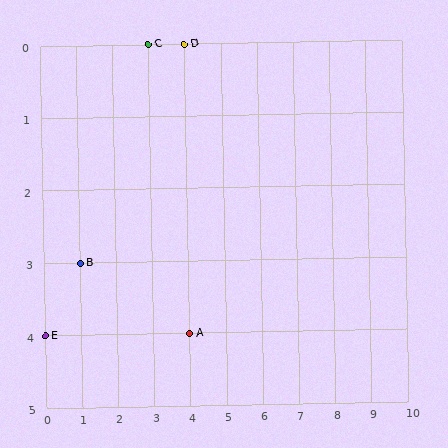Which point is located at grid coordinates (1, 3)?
Point B is at (1, 3).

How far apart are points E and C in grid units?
Points E and C are 3 columns and 4 rows apart (about 5.0 grid units diagonally).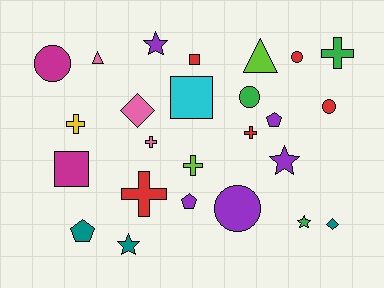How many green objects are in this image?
There are 3 green objects.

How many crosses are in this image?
There are 6 crosses.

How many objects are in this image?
There are 25 objects.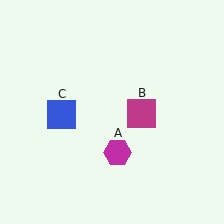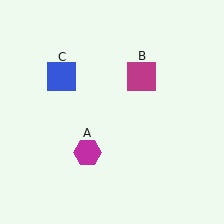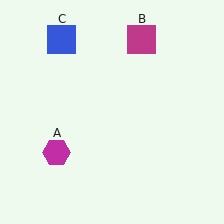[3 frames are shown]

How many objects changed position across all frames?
3 objects changed position: magenta hexagon (object A), magenta square (object B), blue square (object C).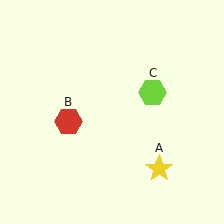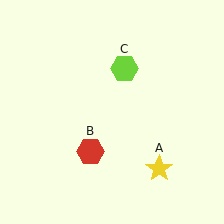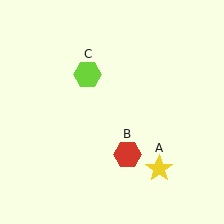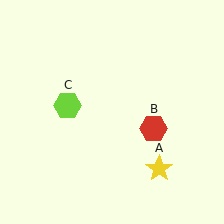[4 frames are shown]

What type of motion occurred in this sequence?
The red hexagon (object B), lime hexagon (object C) rotated counterclockwise around the center of the scene.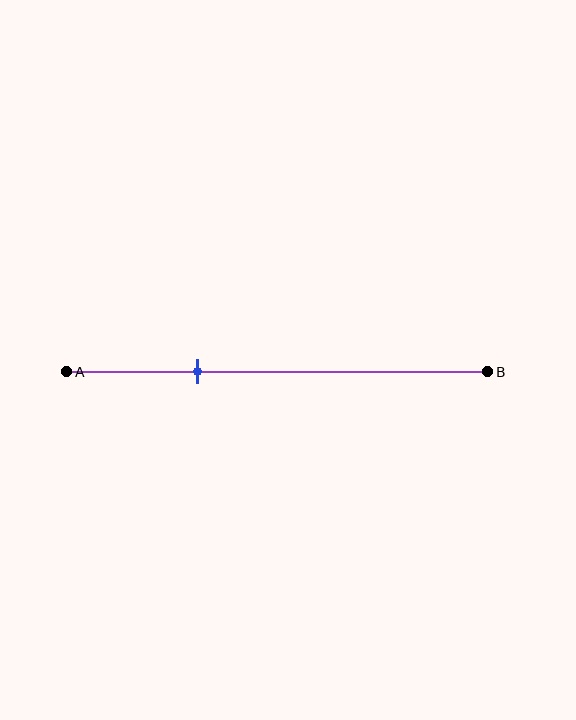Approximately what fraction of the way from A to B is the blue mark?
The blue mark is approximately 30% of the way from A to B.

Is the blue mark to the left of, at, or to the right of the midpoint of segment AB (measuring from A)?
The blue mark is to the left of the midpoint of segment AB.